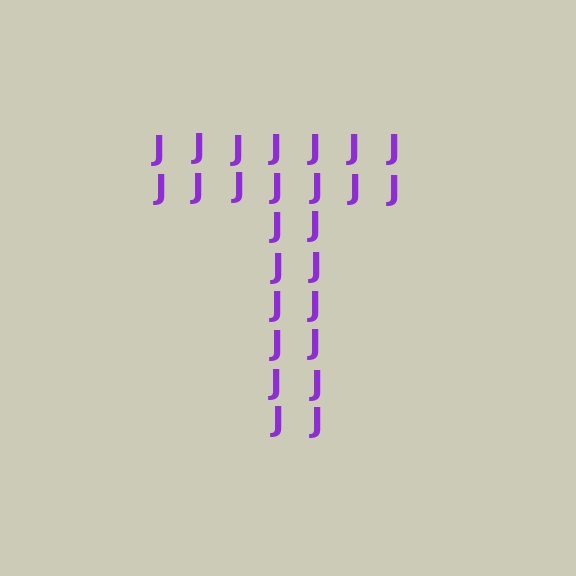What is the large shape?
The large shape is the letter T.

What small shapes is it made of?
It is made of small letter J's.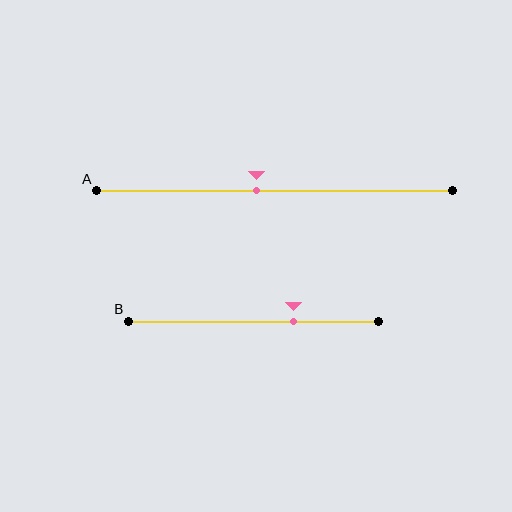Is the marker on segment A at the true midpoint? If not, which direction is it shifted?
No, the marker on segment A is shifted to the left by about 5% of the segment length.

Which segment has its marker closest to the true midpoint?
Segment A has its marker closest to the true midpoint.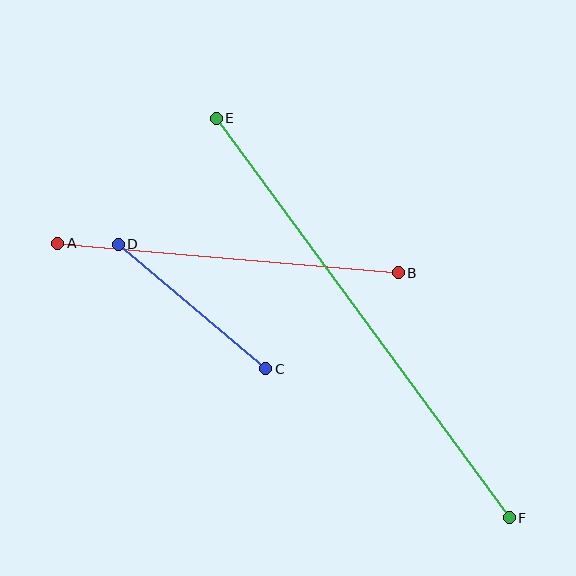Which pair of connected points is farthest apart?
Points E and F are farthest apart.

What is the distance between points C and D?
The distance is approximately 193 pixels.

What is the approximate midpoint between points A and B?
The midpoint is at approximately (228, 258) pixels.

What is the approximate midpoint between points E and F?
The midpoint is at approximately (363, 318) pixels.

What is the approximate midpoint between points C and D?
The midpoint is at approximately (192, 307) pixels.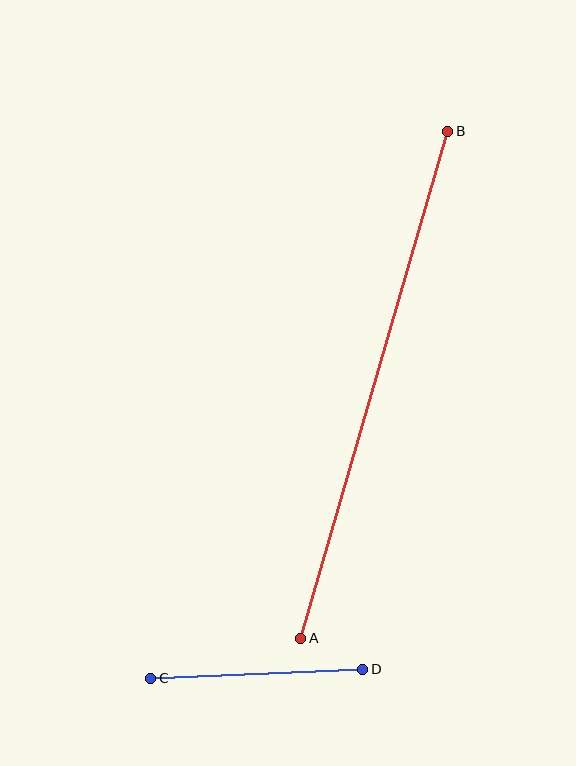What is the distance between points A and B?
The distance is approximately 528 pixels.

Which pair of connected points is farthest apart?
Points A and B are farthest apart.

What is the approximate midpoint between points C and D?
The midpoint is at approximately (257, 674) pixels.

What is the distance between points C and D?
The distance is approximately 212 pixels.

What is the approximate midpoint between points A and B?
The midpoint is at approximately (374, 385) pixels.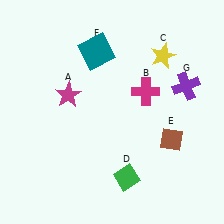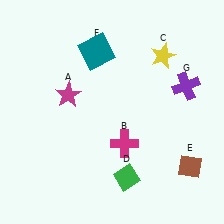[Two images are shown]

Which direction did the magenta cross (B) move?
The magenta cross (B) moved down.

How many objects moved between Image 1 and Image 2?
2 objects moved between the two images.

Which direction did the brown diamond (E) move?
The brown diamond (E) moved down.